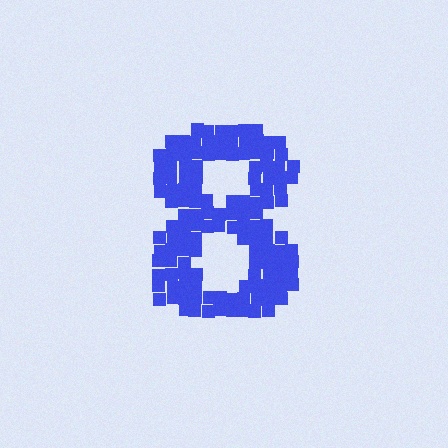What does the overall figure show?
The overall figure shows the digit 8.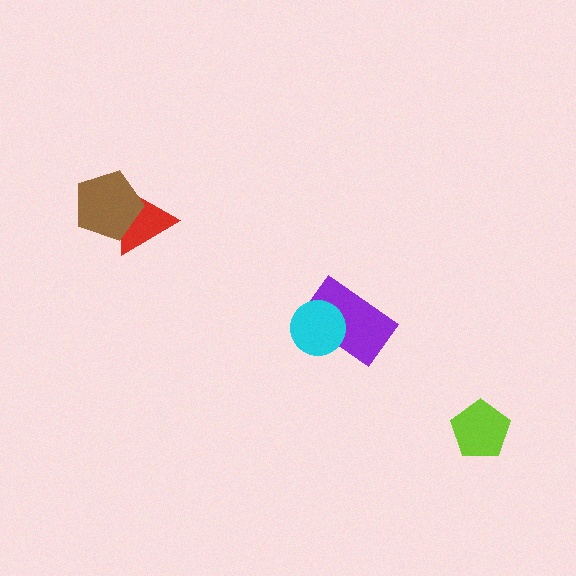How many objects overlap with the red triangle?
1 object overlaps with the red triangle.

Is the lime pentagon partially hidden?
No, no other shape covers it.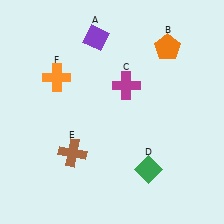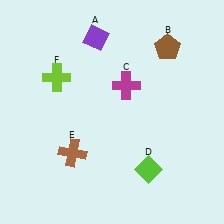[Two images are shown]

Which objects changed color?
B changed from orange to brown. D changed from green to lime. F changed from orange to lime.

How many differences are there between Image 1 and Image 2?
There are 3 differences between the two images.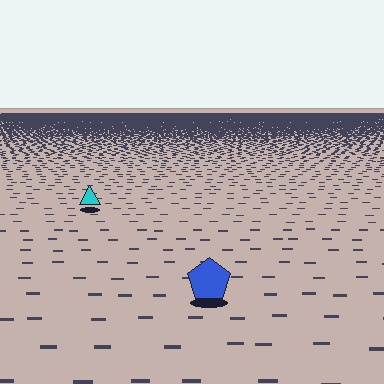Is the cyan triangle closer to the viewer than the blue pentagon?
No. The blue pentagon is closer — you can tell from the texture gradient: the ground texture is coarser near it.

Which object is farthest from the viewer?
The cyan triangle is farthest from the viewer. It appears smaller and the ground texture around it is denser.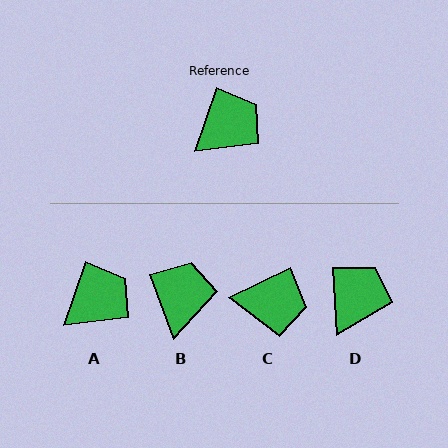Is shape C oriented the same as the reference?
No, it is off by about 45 degrees.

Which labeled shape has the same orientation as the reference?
A.